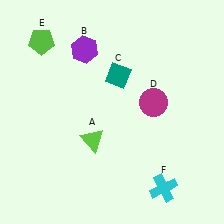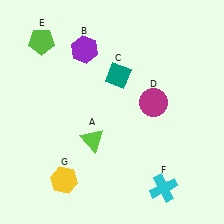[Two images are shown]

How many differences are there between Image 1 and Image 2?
There is 1 difference between the two images.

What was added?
A yellow hexagon (G) was added in Image 2.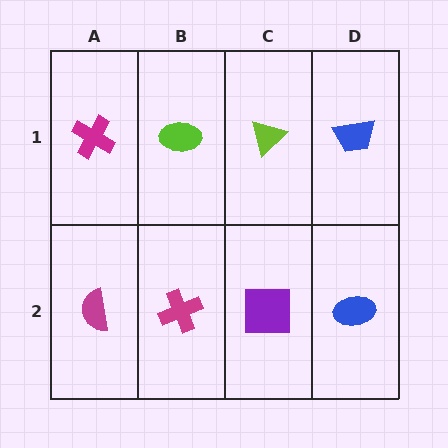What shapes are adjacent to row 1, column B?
A magenta cross (row 2, column B), a magenta cross (row 1, column A), a lime triangle (row 1, column C).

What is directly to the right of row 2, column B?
A purple square.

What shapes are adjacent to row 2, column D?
A blue trapezoid (row 1, column D), a purple square (row 2, column C).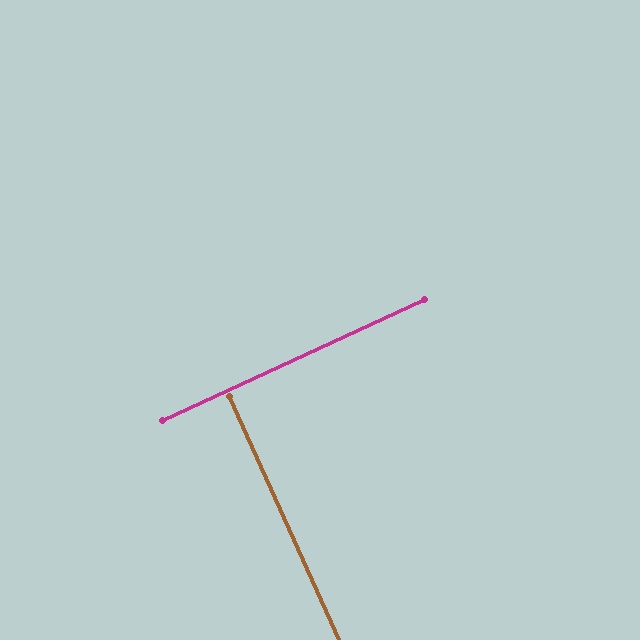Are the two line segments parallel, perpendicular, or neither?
Perpendicular — they meet at approximately 90°.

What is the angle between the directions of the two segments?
Approximately 90 degrees.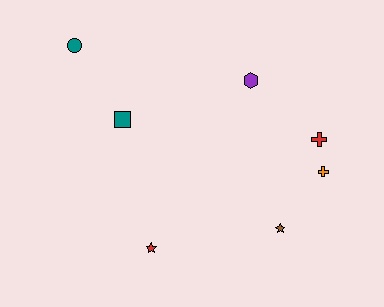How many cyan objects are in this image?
There are no cyan objects.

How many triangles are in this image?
There are no triangles.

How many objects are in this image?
There are 7 objects.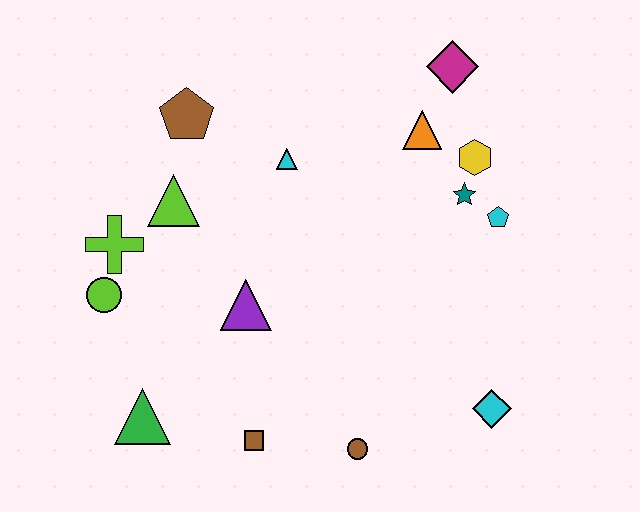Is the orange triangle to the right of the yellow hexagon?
No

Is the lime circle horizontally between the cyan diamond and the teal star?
No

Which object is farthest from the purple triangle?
The magenta diamond is farthest from the purple triangle.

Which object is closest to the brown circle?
The brown square is closest to the brown circle.